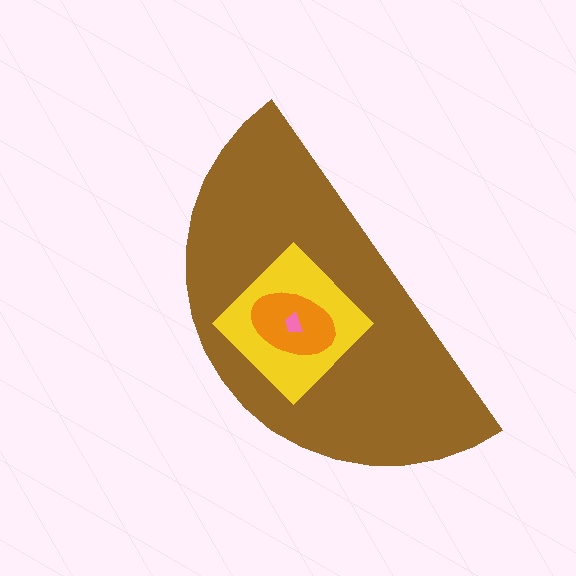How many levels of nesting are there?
4.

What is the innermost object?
The pink trapezoid.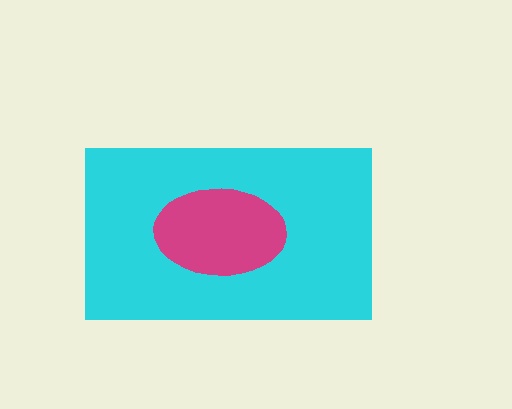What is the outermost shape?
The cyan rectangle.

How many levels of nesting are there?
2.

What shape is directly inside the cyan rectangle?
The magenta ellipse.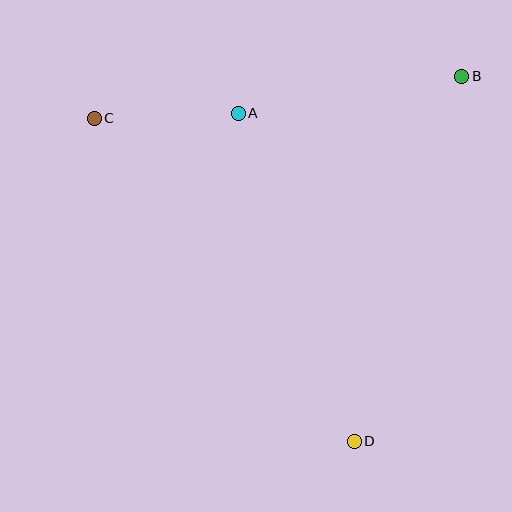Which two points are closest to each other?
Points A and C are closest to each other.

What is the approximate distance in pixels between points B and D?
The distance between B and D is approximately 380 pixels.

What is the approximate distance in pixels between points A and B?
The distance between A and B is approximately 227 pixels.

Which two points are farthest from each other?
Points C and D are farthest from each other.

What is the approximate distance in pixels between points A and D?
The distance between A and D is approximately 348 pixels.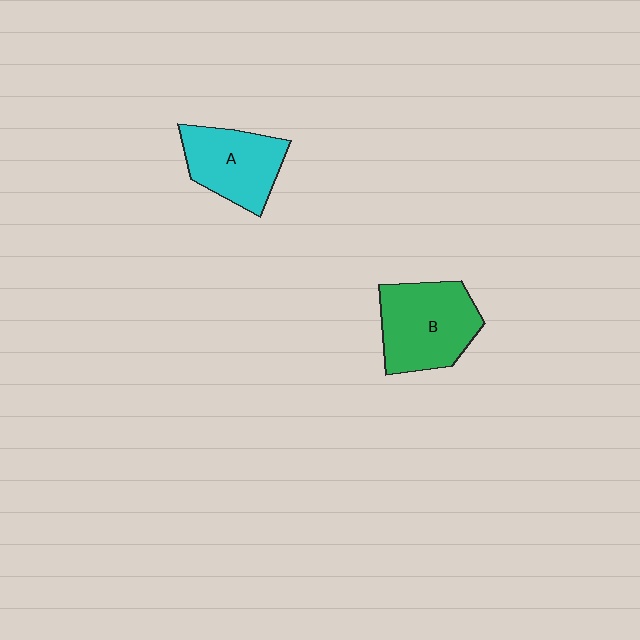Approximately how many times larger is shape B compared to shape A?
Approximately 1.2 times.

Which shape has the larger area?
Shape B (green).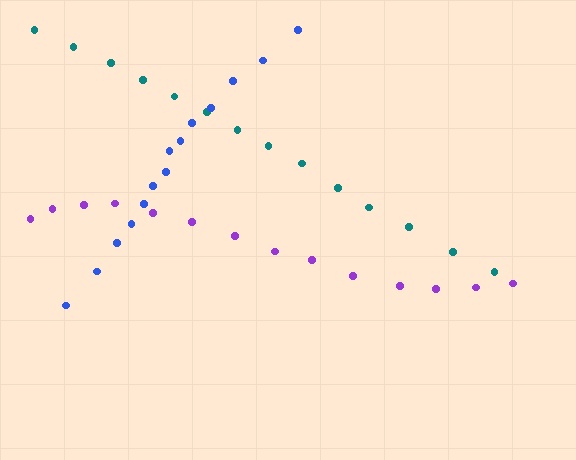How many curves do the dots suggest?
There are 3 distinct paths.